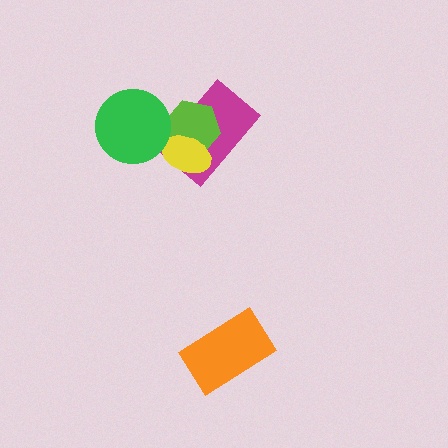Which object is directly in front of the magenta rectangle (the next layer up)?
The lime hexagon is directly in front of the magenta rectangle.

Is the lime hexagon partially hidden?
Yes, it is partially covered by another shape.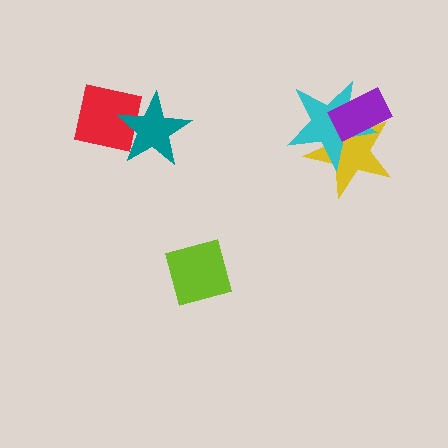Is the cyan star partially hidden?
Yes, it is partially covered by another shape.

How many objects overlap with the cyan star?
2 objects overlap with the cyan star.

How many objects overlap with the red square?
1 object overlaps with the red square.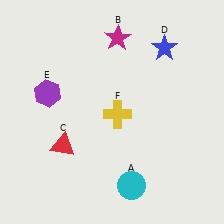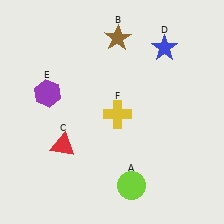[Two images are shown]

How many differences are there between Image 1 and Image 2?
There are 2 differences between the two images.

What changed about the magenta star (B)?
In Image 1, B is magenta. In Image 2, it changed to brown.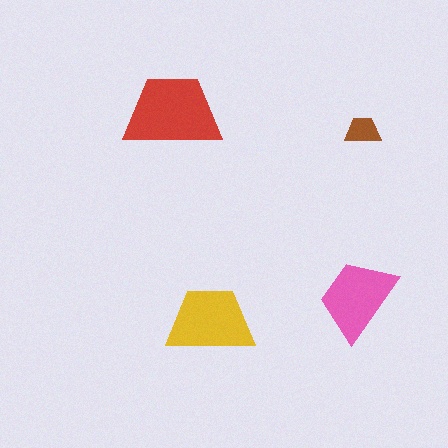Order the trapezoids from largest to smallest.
the red one, the yellow one, the pink one, the brown one.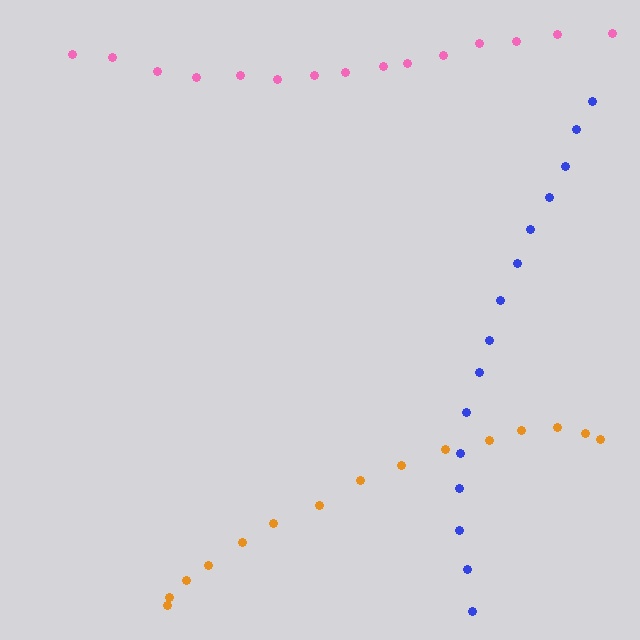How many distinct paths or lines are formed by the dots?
There are 3 distinct paths.